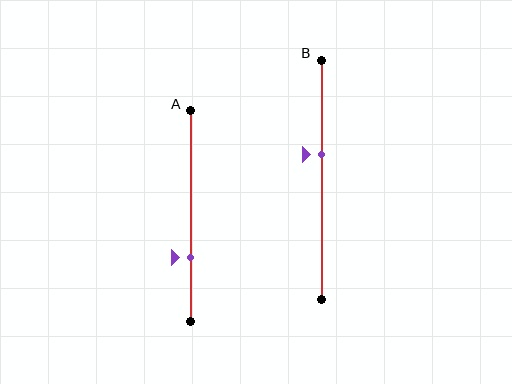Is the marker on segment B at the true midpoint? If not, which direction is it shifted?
No, the marker on segment B is shifted upward by about 10% of the segment length.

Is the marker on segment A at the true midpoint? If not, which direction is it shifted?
No, the marker on segment A is shifted downward by about 20% of the segment length.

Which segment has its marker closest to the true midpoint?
Segment B has its marker closest to the true midpoint.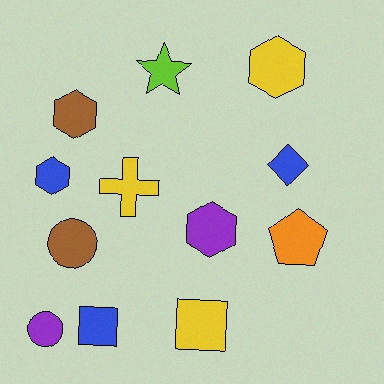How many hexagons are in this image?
There are 4 hexagons.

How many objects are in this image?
There are 12 objects.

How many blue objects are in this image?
There are 3 blue objects.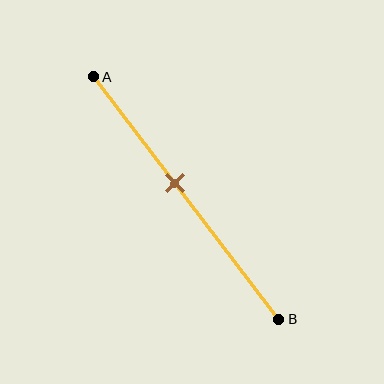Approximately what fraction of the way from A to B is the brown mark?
The brown mark is approximately 45% of the way from A to B.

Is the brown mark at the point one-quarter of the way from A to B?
No, the mark is at about 45% from A, not at the 25% one-quarter point.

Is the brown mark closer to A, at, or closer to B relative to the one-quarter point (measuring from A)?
The brown mark is closer to point B than the one-quarter point of segment AB.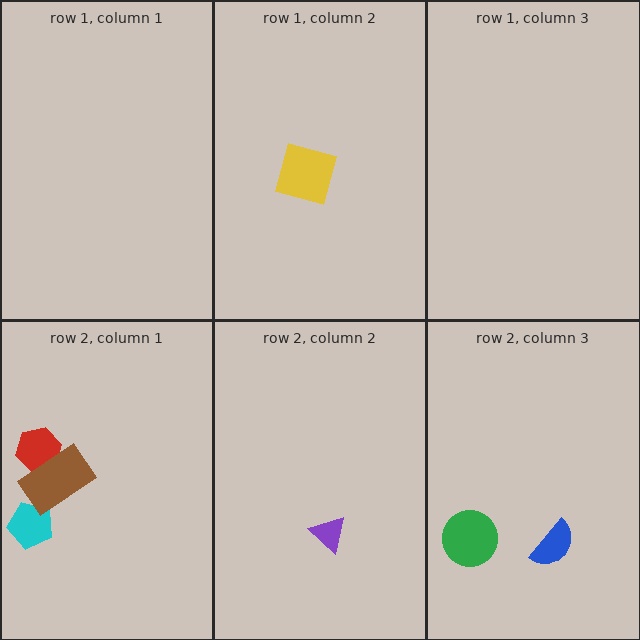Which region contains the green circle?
The row 2, column 3 region.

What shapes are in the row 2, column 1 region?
The cyan pentagon, the red hexagon, the brown rectangle.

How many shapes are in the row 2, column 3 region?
2.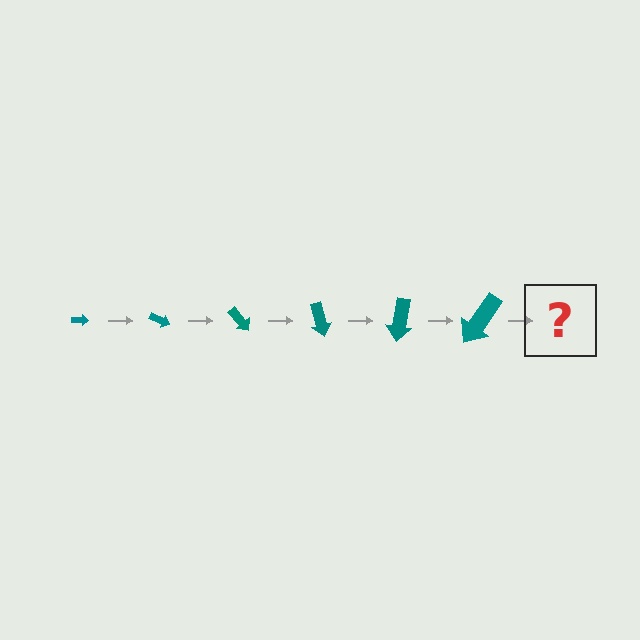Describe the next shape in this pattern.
It should be an arrow, larger than the previous one and rotated 150 degrees from the start.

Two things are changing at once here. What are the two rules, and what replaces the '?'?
The two rules are that the arrow grows larger each step and it rotates 25 degrees each step. The '?' should be an arrow, larger than the previous one and rotated 150 degrees from the start.